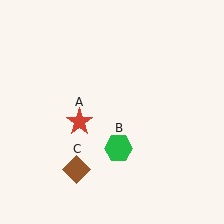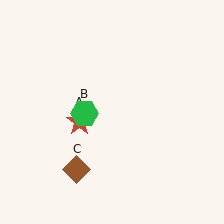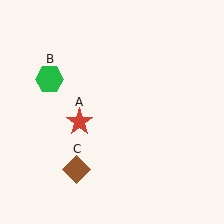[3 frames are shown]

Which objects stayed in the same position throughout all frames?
Red star (object A) and brown diamond (object C) remained stationary.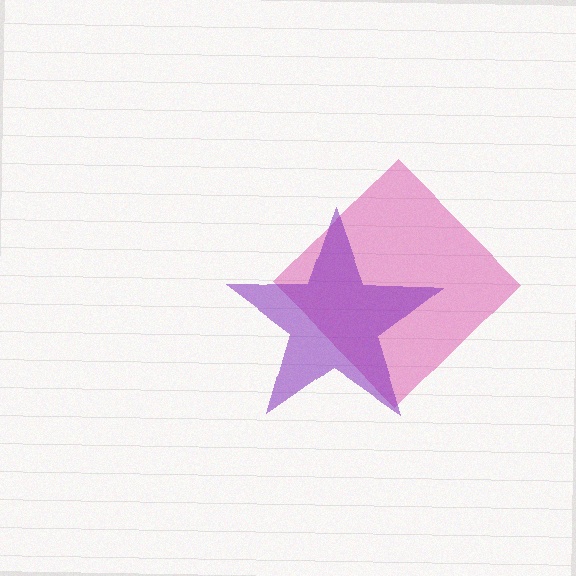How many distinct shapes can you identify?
There are 2 distinct shapes: a magenta diamond, a purple star.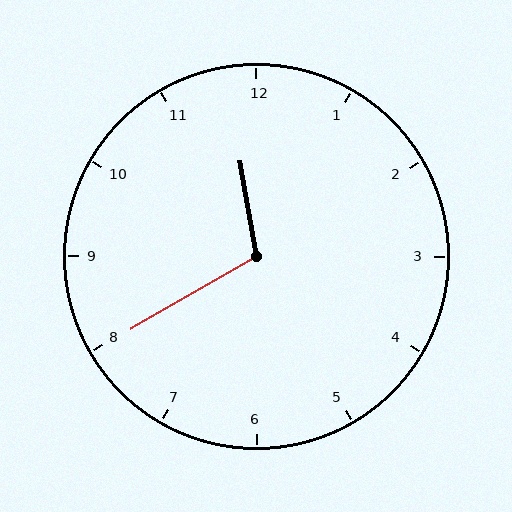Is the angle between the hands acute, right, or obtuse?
It is obtuse.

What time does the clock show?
11:40.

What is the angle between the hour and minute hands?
Approximately 110 degrees.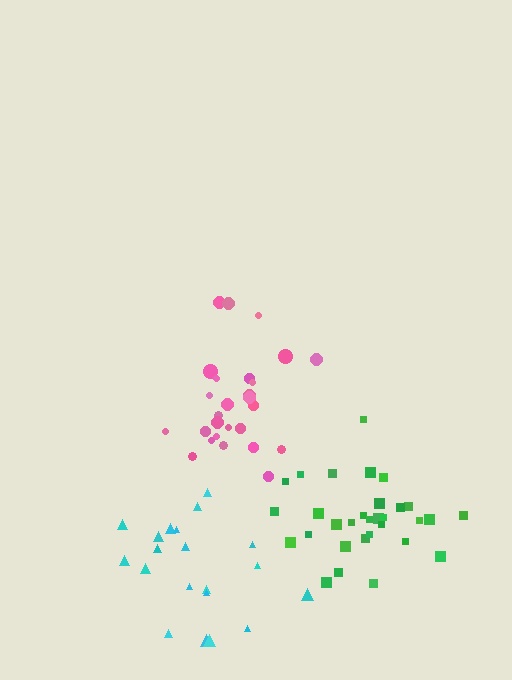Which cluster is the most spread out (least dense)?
Cyan.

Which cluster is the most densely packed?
Green.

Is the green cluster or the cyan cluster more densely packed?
Green.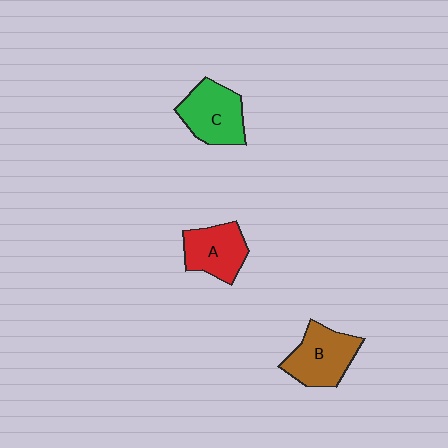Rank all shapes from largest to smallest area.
From largest to smallest: C (green), B (brown), A (red).